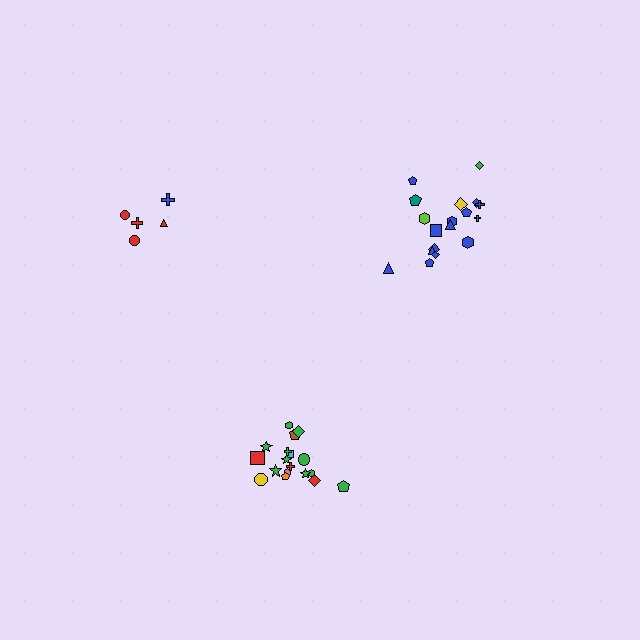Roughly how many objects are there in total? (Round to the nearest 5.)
Roughly 40 objects in total.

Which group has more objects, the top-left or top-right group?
The top-right group.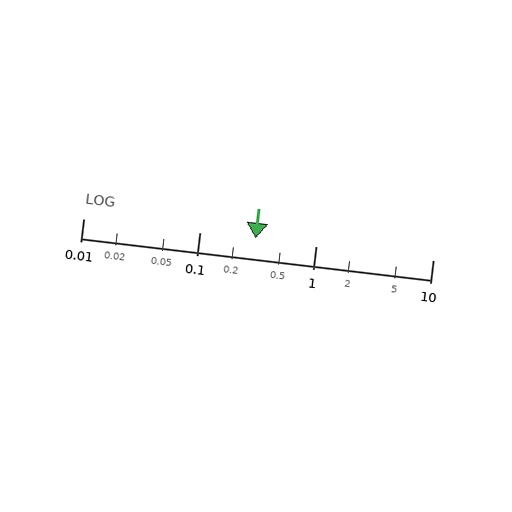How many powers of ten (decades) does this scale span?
The scale spans 3 decades, from 0.01 to 10.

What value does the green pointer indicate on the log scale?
The pointer indicates approximately 0.3.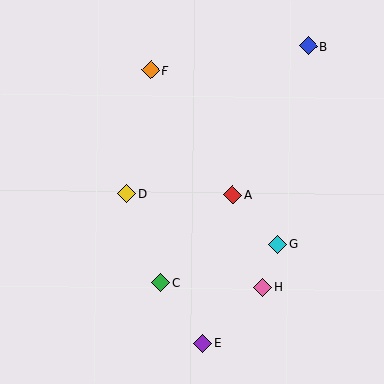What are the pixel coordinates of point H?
Point H is at (262, 287).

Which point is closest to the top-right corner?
Point B is closest to the top-right corner.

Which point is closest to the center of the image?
Point A at (233, 195) is closest to the center.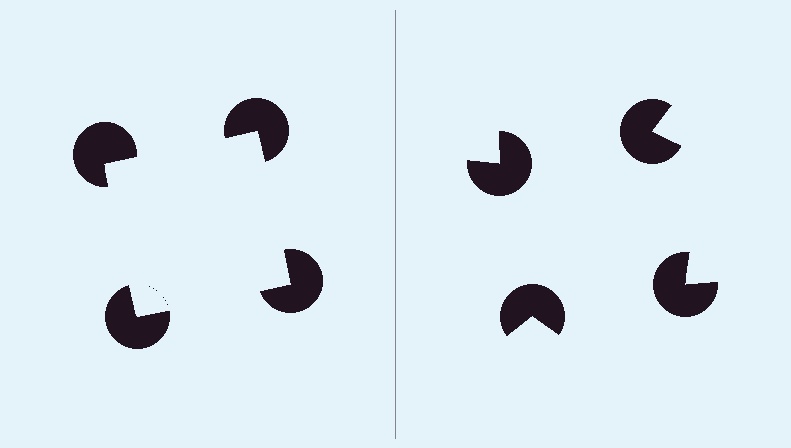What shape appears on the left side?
An illusory square.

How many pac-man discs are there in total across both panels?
8 — 4 on each side.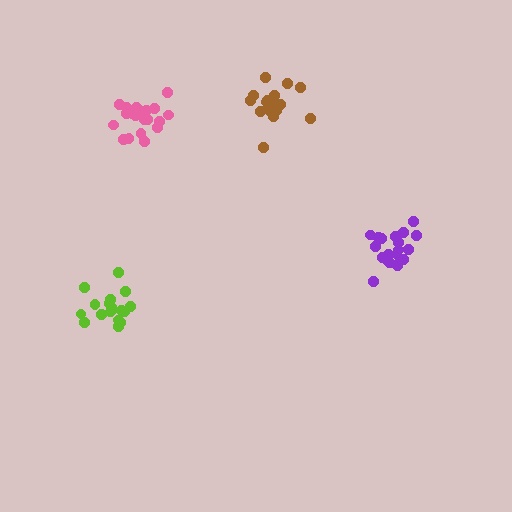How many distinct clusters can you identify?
There are 4 distinct clusters.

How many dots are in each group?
Group 1: 21 dots, Group 2: 17 dots, Group 3: 18 dots, Group 4: 19 dots (75 total).